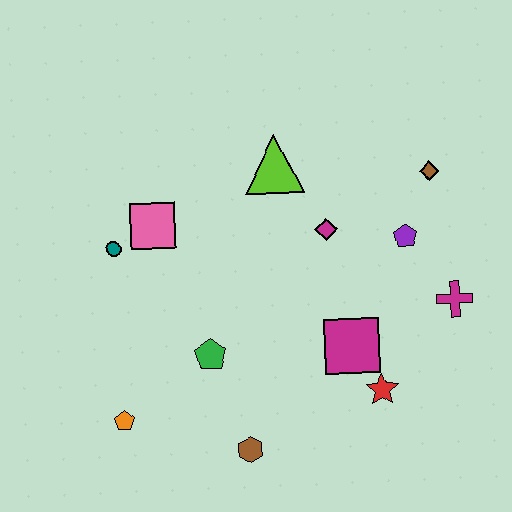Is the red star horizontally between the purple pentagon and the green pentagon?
Yes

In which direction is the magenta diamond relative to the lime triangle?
The magenta diamond is below the lime triangle.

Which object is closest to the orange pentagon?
The green pentagon is closest to the orange pentagon.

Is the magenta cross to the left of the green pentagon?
No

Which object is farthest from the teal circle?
The magenta cross is farthest from the teal circle.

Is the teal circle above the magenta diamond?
No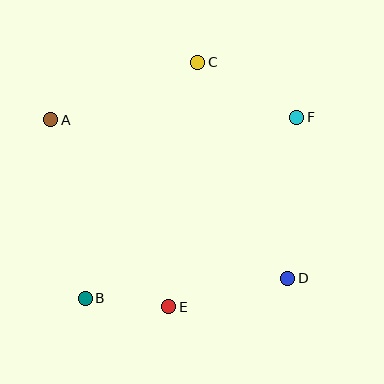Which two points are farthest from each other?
Points A and D are farthest from each other.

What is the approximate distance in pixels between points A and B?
The distance between A and B is approximately 182 pixels.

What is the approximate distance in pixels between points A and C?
The distance between A and C is approximately 158 pixels.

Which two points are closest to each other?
Points B and E are closest to each other.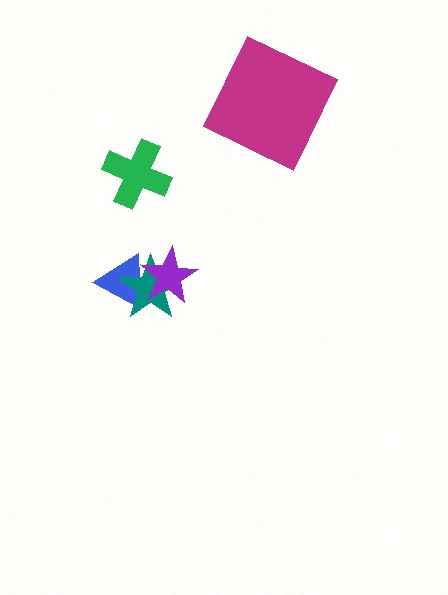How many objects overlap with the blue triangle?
2 objects overlap with the blue triangle.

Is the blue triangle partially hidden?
Yes, it is partially covered by another shape.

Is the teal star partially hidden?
Yes, it is partially covered by another shape.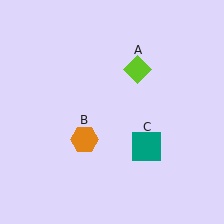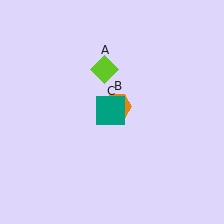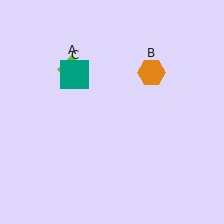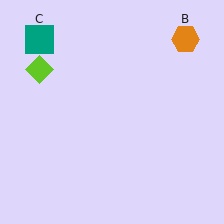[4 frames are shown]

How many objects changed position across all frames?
3 objects changed position: lime diamond (object A), orange hexagon (object B), teal square (object C).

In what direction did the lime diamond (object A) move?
The lime diamond (object A) moved left.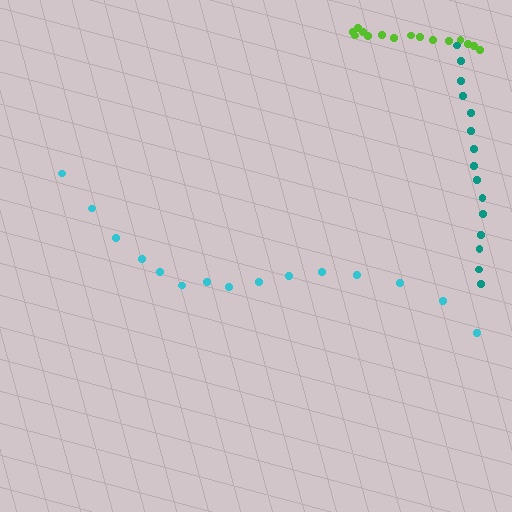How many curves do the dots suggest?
There are 3 distinct paths.